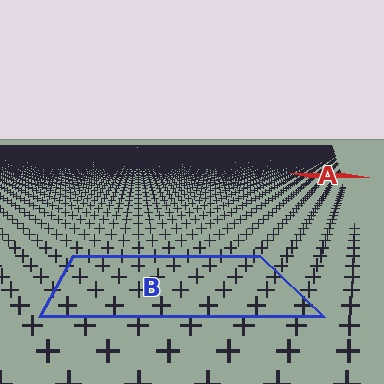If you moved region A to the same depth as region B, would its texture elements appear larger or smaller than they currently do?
They would appear larger. At a closer depth, the same texture elements are projected at a bigger on-screen size.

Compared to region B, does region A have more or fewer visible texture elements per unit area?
Region A has more texture elements per unit area — they are packed more densely because it is farther away.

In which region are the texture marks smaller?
The texture marks are smaller in region A, because it is farther away.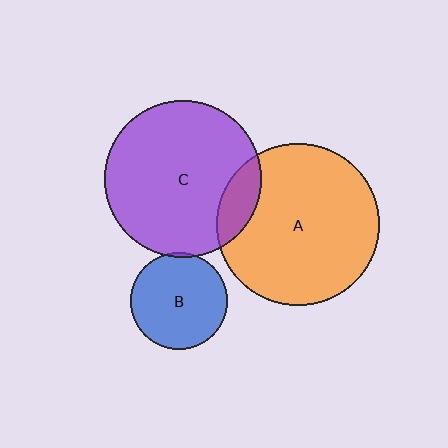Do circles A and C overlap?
Yes.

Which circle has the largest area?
Circle A (orange).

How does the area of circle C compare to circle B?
Approximately 2.6 times.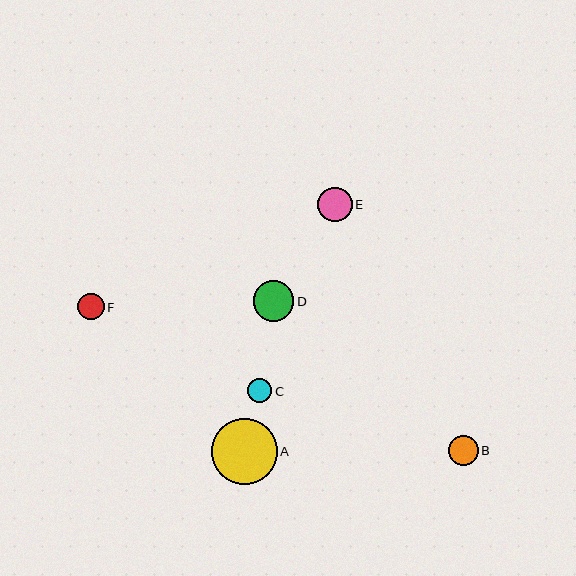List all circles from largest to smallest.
From largest to smallest: A, D, E, B, F, C.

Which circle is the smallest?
Circle C is the smallest with a size of approximately 24 pixels.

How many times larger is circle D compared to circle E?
Circle D is approximately 1.2 times the size of circle E.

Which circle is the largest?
Circle A is the largest with a size of approximately 66 pixels.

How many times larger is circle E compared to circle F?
Circle E is approximately 1.3 times the size of circle F.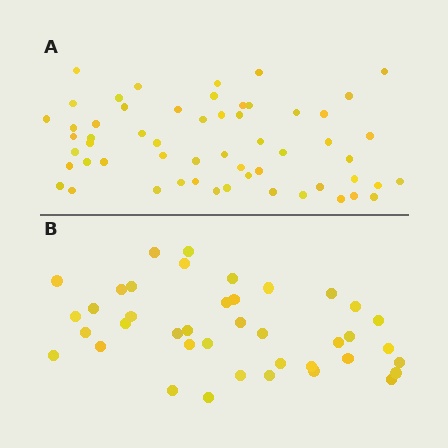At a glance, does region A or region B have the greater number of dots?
Region A (the top region) has more dots.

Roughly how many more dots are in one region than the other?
Region A has approximately 15 more dots than region B.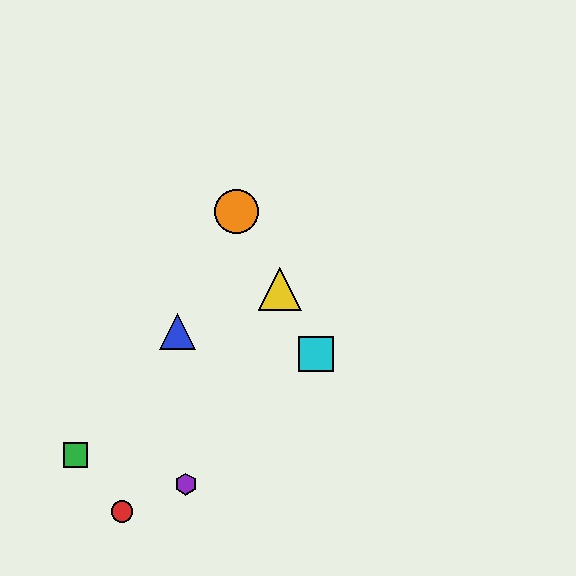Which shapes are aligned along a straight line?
The yellow triangle, the orange circle, the cyan square are aligned along a straight line.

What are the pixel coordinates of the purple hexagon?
The purple hexagon is at (186, 484).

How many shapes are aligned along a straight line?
3 shapes (the yellow triangle, the orange circle, the cyan square) are aligned along a straight line.